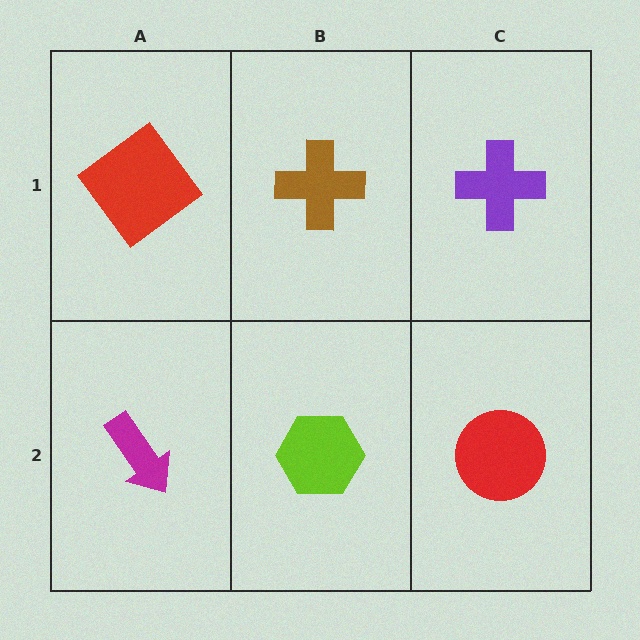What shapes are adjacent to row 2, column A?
A red diamond (row 1, column A), a lime hexagon (row 2, column B).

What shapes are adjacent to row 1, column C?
A red circle (row 2, column C), a brown cross (row 1, column B).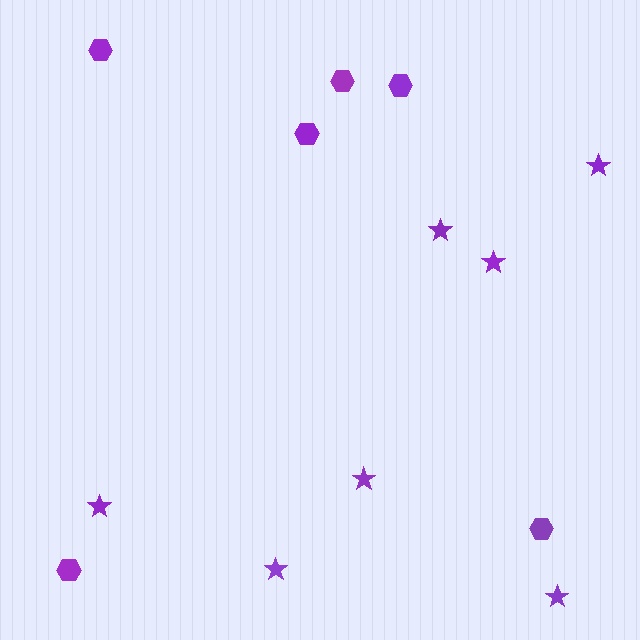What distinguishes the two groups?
There are 2 groups: one group of hexagons (6) and one group of stars (7).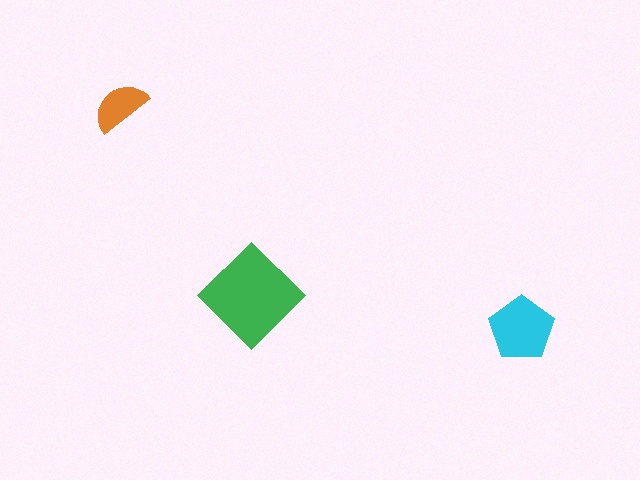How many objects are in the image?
There are 3 objects in the image.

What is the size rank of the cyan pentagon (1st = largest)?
2nd.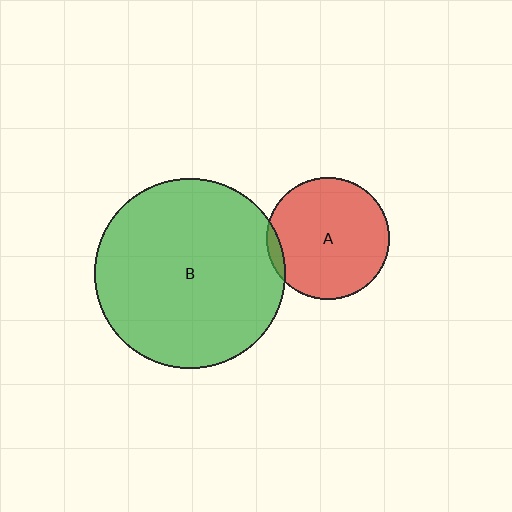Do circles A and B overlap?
Yes.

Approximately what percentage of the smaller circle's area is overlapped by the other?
Approximately 5%.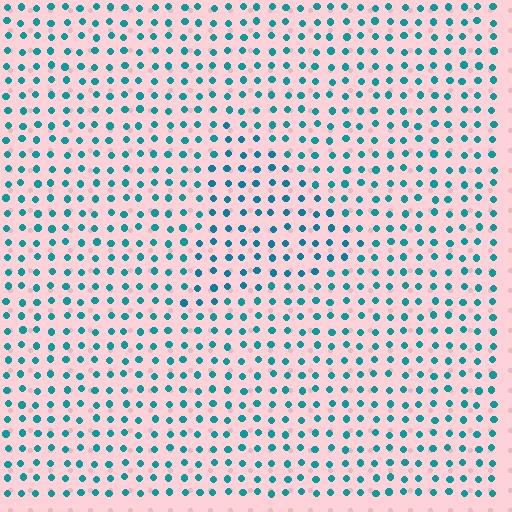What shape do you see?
I see a triangle.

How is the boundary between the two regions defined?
The boundary is defined purely by a slight shift in hue (about 13 degrees). Spacing, size, and orientation are identical on both sides.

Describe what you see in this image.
The image is filled with small teal elements in a uniform arrangement. A triangle-shaped region is visible where the elements are tinted to a slightly different hue, forming a subtle color boundary.